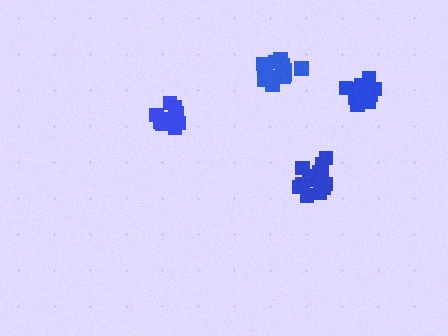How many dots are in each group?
Group 1: 15 dots, Group 2: 15 dots, Group 3: 14 dots, Group 4: 16 dots (60 total).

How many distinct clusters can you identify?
There are 4 distinct clusters.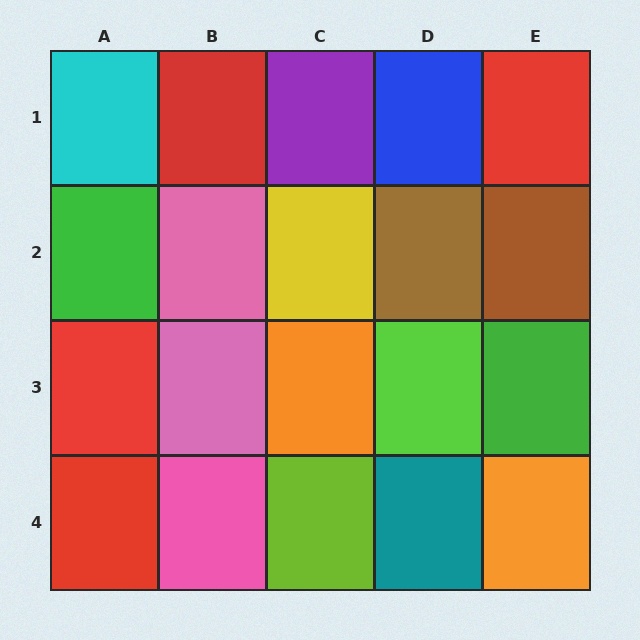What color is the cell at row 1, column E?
Red.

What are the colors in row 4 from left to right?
Red, pink, lime, teal, orange.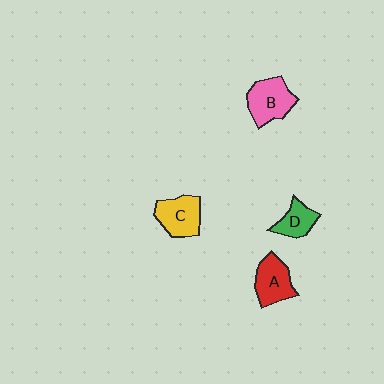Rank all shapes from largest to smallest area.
From largest to smallest: B (pink), C (yellow), A (red), D (green).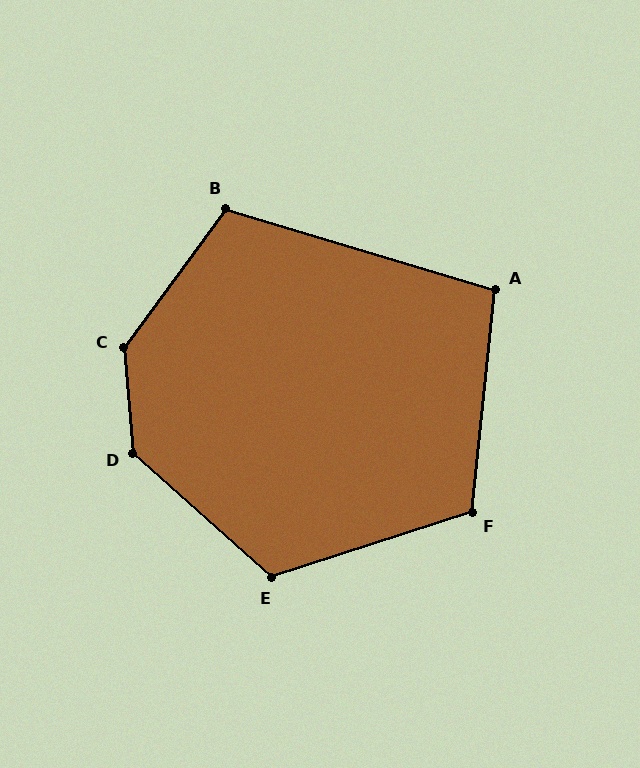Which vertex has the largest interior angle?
C, at approximately 139 degrees.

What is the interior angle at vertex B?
Approximately 109 degrees (obtuse).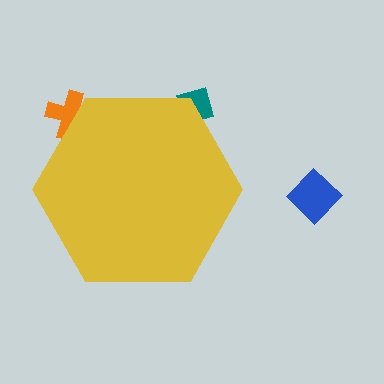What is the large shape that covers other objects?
A yellow hexagon.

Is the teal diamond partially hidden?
Yes, the teal diamond is partially hidden behind the yellow hexagon.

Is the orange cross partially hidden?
Yes, the orange cross is partially hidden behind the yellow hexagon.